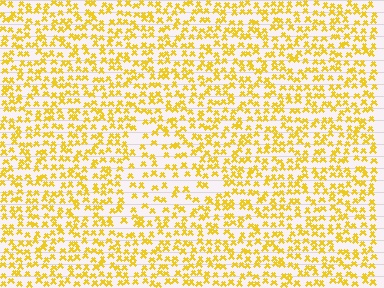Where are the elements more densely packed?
The elements are more densely packed outside the triangle boundary.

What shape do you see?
I see a triangle.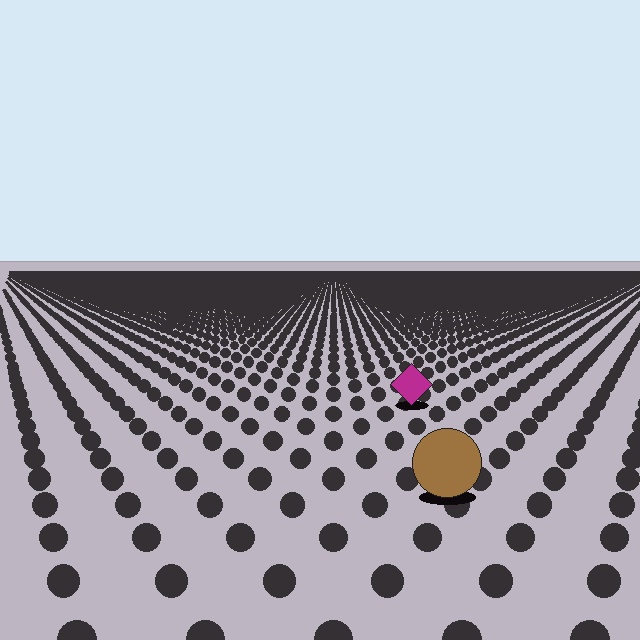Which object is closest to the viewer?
The brown circle is closest. The texture marks near it are larger and more spread out.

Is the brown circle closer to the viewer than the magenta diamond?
Yes. The brown circle is closer — you can tell from the texture gradient: the ground texture is coarser near it.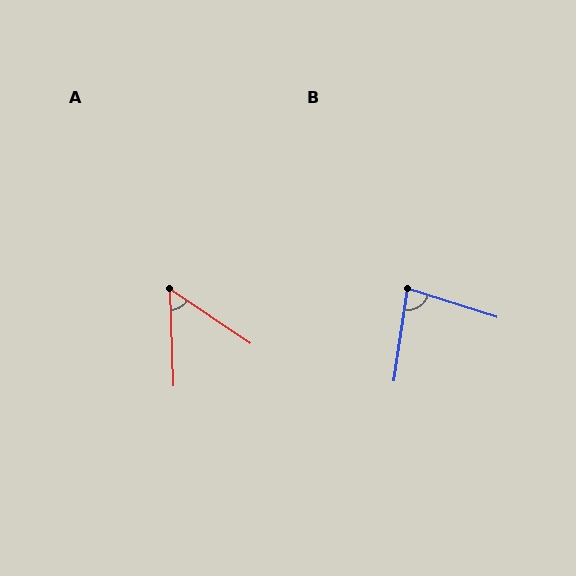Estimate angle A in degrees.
Approximately 54 degrees.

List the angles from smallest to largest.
A (54°), B (81°).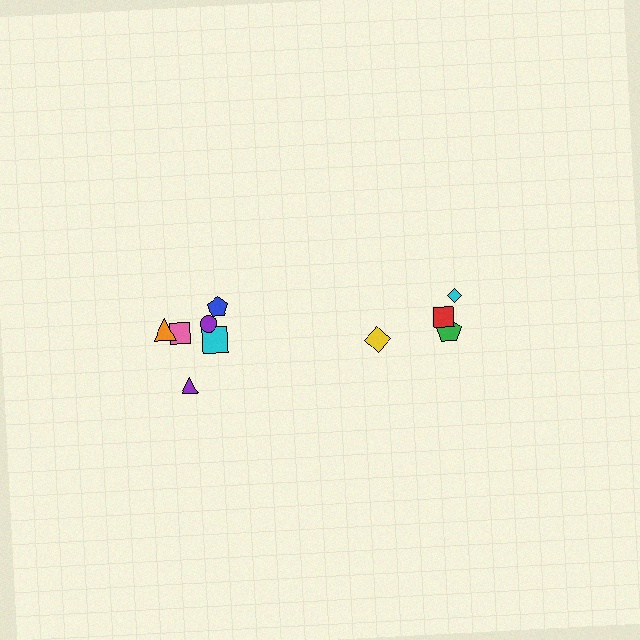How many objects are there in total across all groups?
There are 10 objects.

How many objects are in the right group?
There are 4 objects.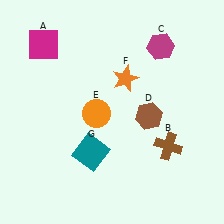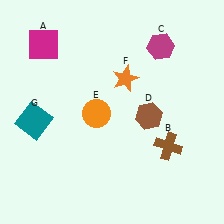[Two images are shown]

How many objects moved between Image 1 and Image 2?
1 object moved between the two images.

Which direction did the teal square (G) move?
The teal square (G) moved left.